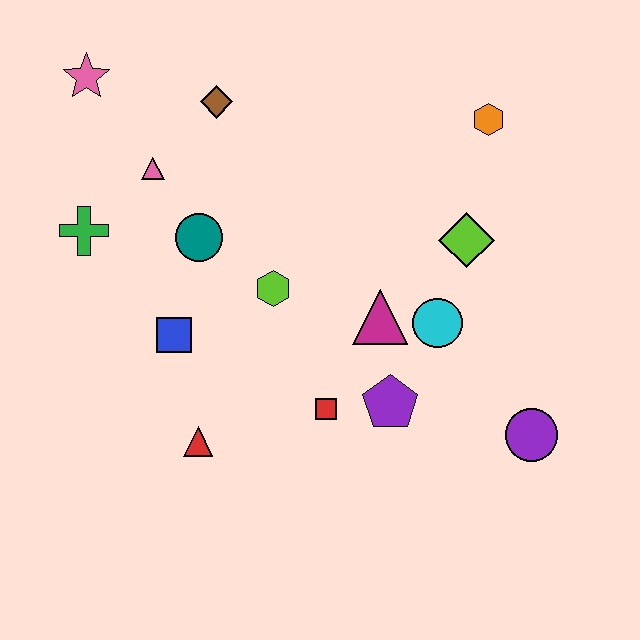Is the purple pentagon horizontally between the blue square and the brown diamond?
No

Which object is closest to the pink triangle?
The teal circle is closest to the pink triangle.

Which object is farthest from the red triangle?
The orange hexagon is farthest from the red triangle.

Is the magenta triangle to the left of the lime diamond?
Yes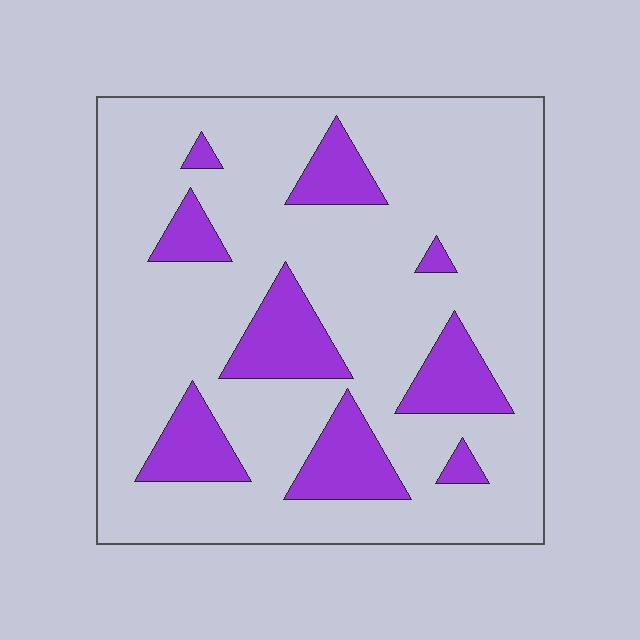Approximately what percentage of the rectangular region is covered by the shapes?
Approximately 20%.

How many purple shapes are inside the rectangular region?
9.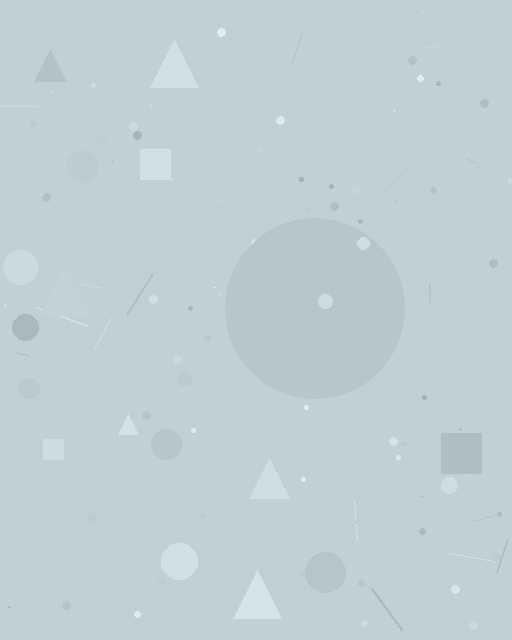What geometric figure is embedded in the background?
A circle is embedded in the background.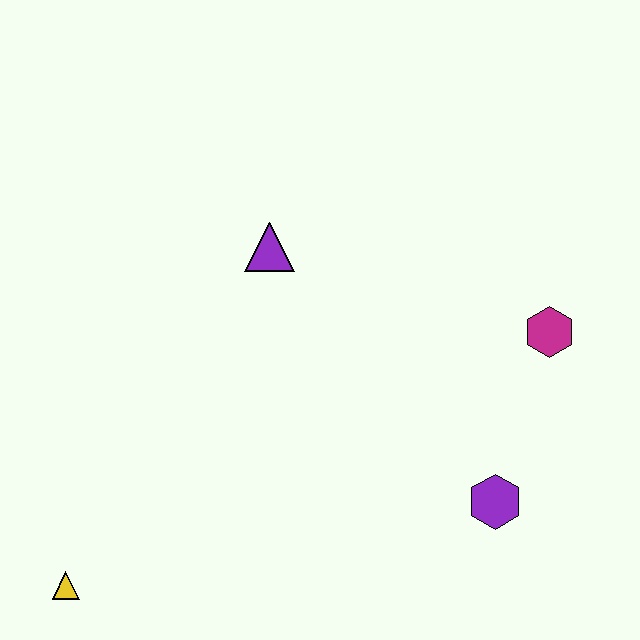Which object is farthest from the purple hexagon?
The yellow triangle is farthest from the purple hexagon.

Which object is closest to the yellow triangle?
The purple triangle is closest to the yellow triangle.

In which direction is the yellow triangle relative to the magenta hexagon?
The yellow triangle is to the left of the magenta hexagon.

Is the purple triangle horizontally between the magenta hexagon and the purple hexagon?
No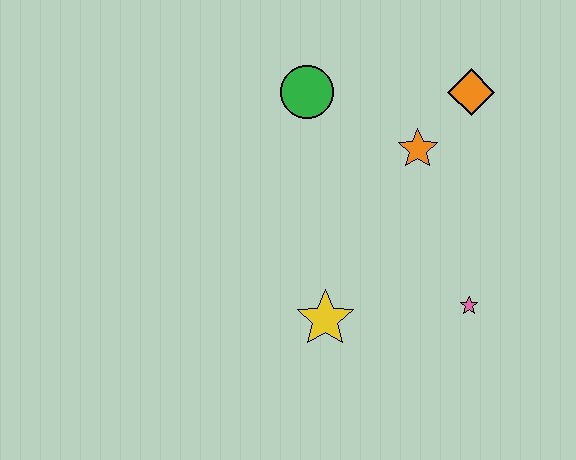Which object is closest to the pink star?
The yellow star is closest to the pink star.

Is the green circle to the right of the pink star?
No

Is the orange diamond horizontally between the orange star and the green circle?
No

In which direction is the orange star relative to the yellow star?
The orange star is above the yellow star.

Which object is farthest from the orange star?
The yellow star is farthest from the orange star.